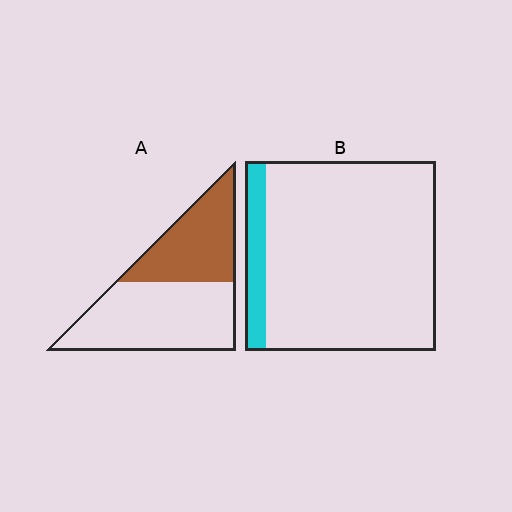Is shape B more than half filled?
No.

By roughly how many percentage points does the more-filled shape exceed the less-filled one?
By roughly 30 percentage points (A over B).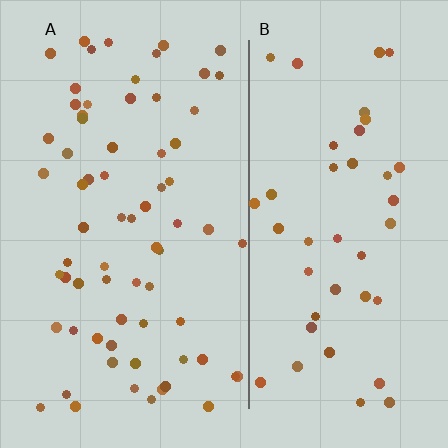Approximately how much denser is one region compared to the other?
Approximately 1.6× — region A over region B.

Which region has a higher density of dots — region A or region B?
A (the left).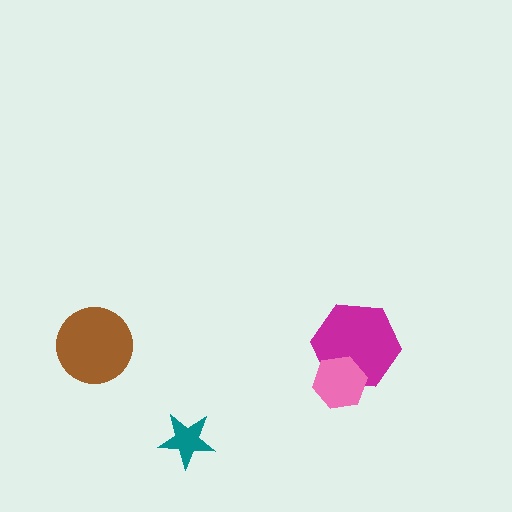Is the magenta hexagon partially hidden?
Yes, it is partially covered by another shape.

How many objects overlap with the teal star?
0 objects overlap with the teal star.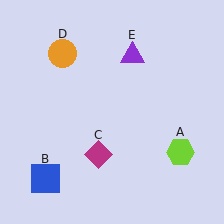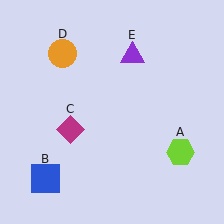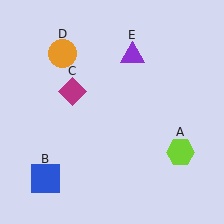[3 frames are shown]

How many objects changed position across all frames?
1 object changed position: magenta diamond (object C).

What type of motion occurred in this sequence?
The magenta diamond (object C) rotated clockwise around the center of the scene.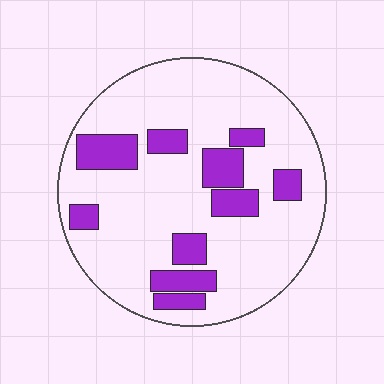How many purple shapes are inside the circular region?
10.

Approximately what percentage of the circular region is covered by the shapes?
Approximately 20%.